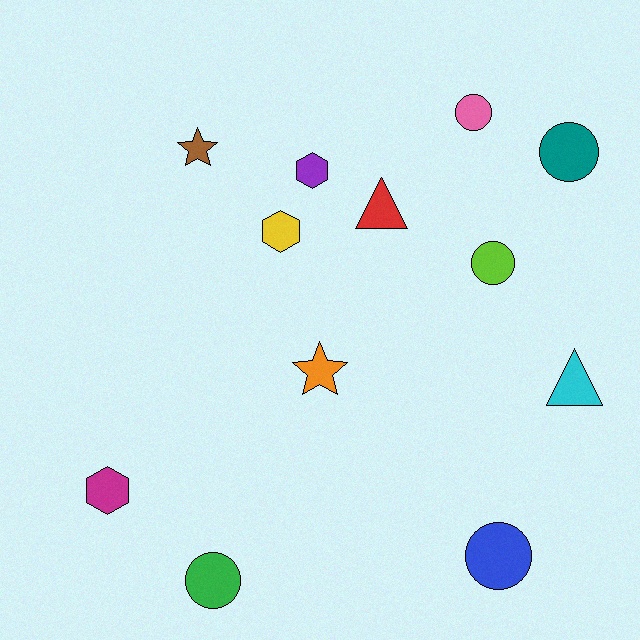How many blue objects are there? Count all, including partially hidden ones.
There is 1 blue object.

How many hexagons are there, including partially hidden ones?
There are 3 hexagons.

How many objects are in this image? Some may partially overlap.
There are 12 objects.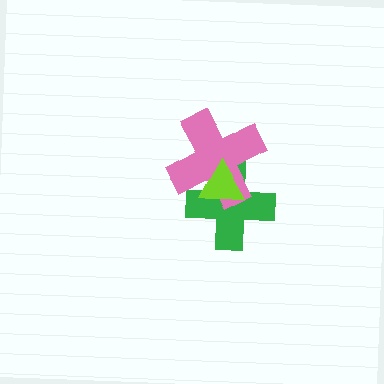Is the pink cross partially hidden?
Yes, it is partially covered by another shape.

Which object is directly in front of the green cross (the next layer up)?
The pink cross is directly in front of the green cross.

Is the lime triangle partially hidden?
No, no other shape covers it.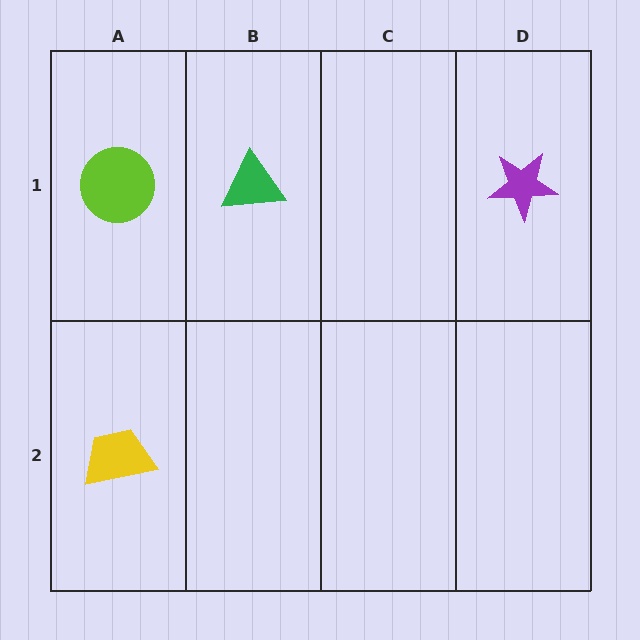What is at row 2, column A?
A yellow trapezoid.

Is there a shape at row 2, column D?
No, that cell is empty.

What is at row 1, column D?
A purple star.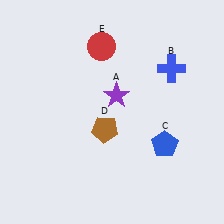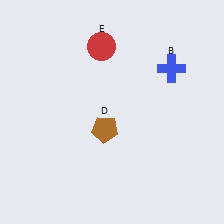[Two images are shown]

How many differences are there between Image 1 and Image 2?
There are 2 differences between the two images.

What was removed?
The blue pentagon (C), the purple star (A) were removed in Image 2.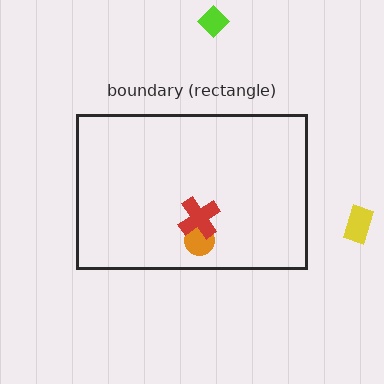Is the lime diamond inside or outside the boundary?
Outside.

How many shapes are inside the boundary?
2 inside, 2 outside.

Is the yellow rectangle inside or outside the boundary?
Outside.